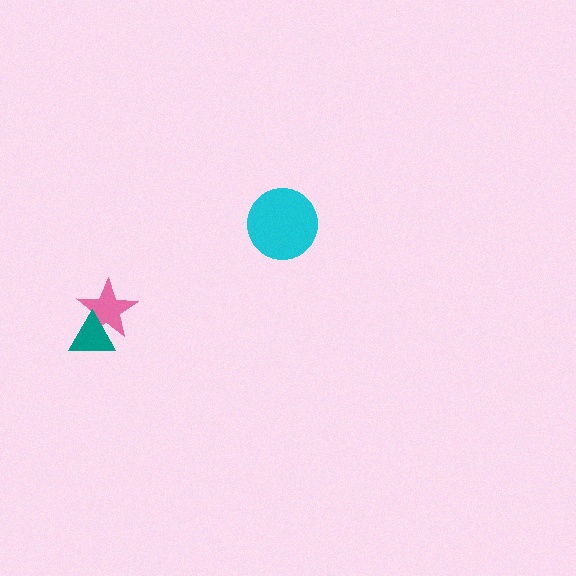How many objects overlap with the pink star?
1 object overlaps with the pink star.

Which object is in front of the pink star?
The teal triangle is in front of the pink star.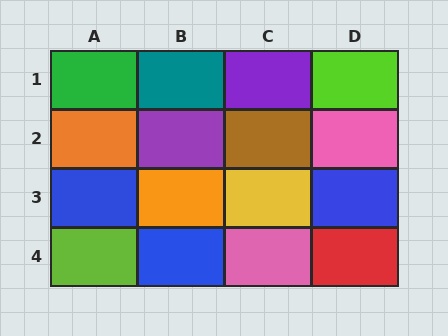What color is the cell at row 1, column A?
Green.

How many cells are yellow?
1 cell is yellow.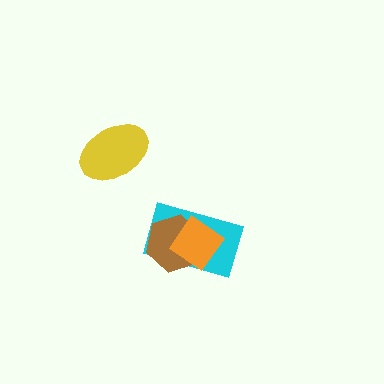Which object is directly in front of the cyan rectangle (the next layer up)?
The brown hexagon is directly in front of the cyan rectangle.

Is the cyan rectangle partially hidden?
Yes, it is partially covered by another shape.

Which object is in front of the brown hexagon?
The orange diamond is in front of the brown hexagon.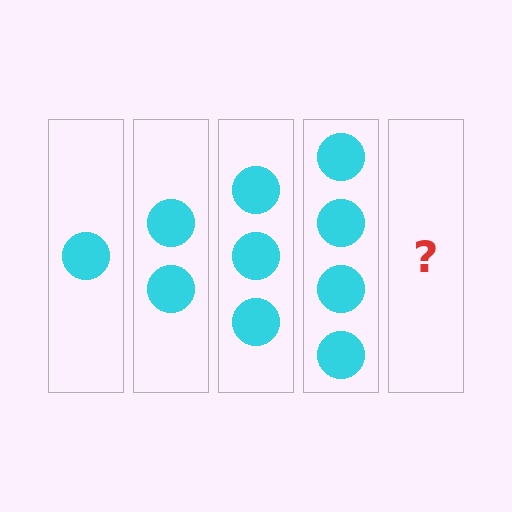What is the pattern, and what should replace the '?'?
The pattern is that each step adds one more circle. The '?' should be 5 circles.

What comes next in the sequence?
The next element should be 5 circles.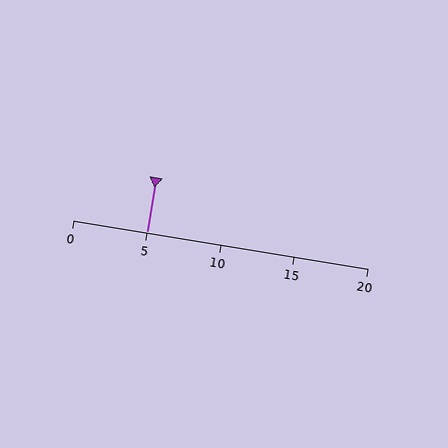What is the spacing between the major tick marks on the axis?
The major ticks are spaced 5 apart.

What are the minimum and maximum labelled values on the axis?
The axis runs from 0 to 20.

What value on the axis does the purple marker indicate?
The marker indicates approximately 5.